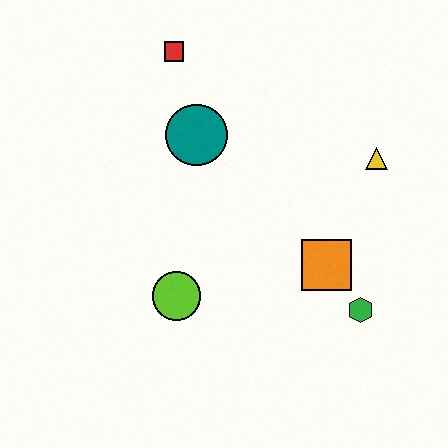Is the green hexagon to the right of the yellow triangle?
No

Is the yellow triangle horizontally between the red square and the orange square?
No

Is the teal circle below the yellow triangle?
No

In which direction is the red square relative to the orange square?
The red square is above the orange square.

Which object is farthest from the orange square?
The red square is farthest from the orange square.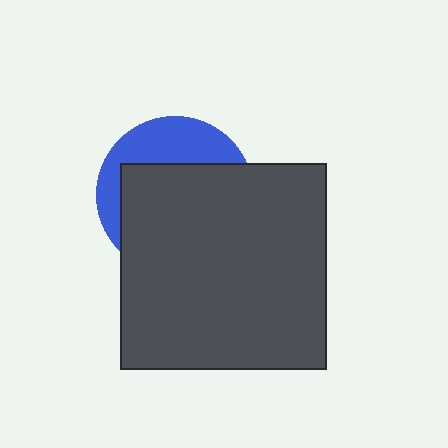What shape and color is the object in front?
The object in front is a dark gray square.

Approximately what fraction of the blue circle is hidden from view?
Roughly 67% of the blue circle is hidden behind the dark gray square.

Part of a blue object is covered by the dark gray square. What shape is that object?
It is a circle.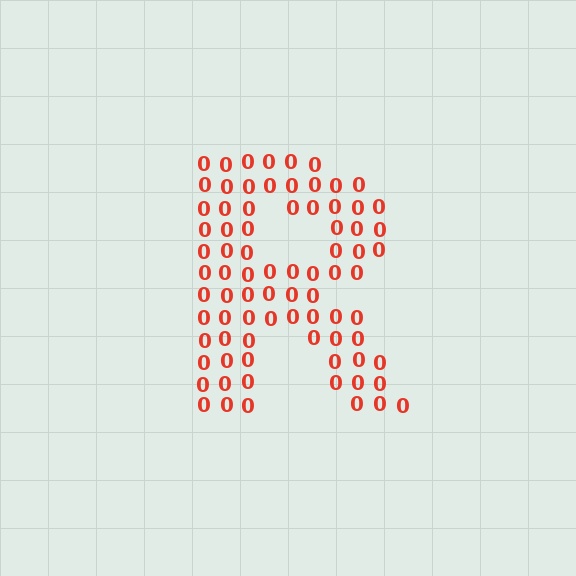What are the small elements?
The small elements are digit 0's.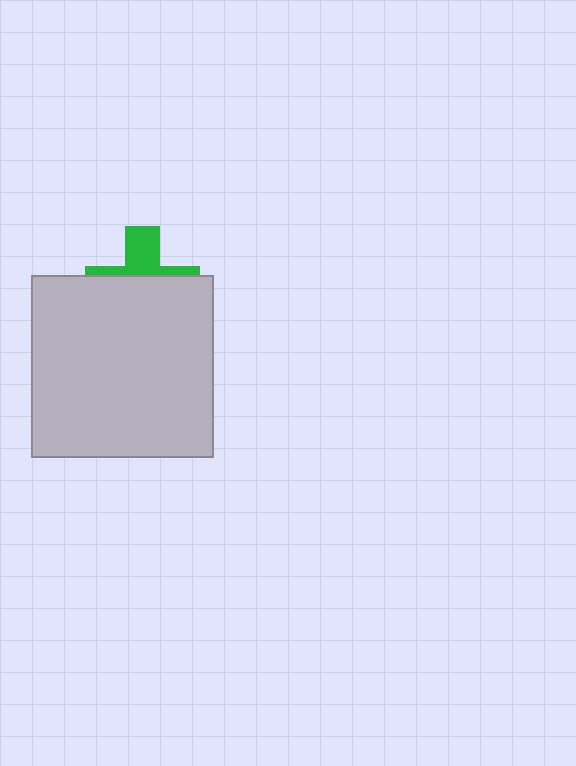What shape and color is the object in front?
The object in front is a light gray square.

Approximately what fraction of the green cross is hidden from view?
Roughly 63% of the green cross is hidden behind the light gray square.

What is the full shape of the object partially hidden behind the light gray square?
The partially hidden object is a green cross.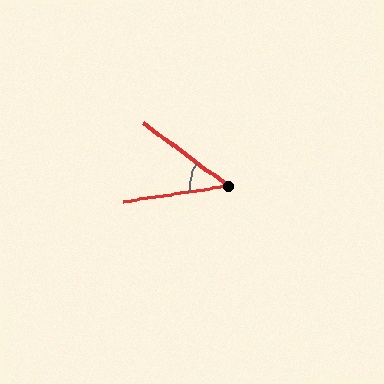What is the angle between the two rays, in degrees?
Approximately 45 degrees.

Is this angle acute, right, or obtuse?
It is acute.